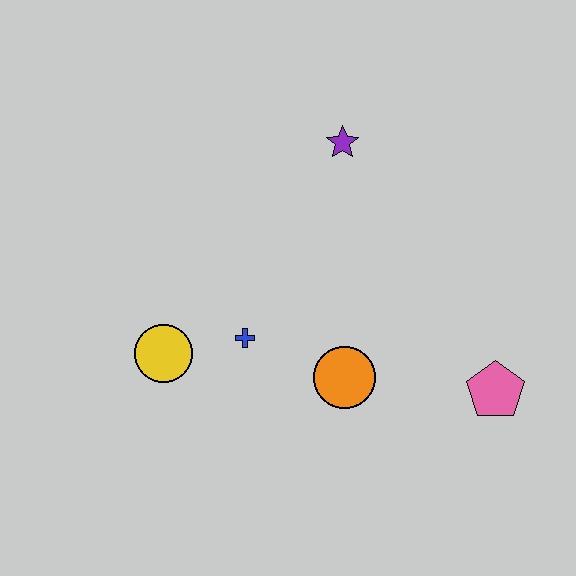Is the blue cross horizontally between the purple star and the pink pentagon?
No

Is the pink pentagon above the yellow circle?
No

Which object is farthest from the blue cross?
The pink pentagon is farthest from the blue cross.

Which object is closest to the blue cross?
The yellow circle is closest to the blue cross.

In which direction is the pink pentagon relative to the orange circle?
The pink pentagon is to the right of the orange circle.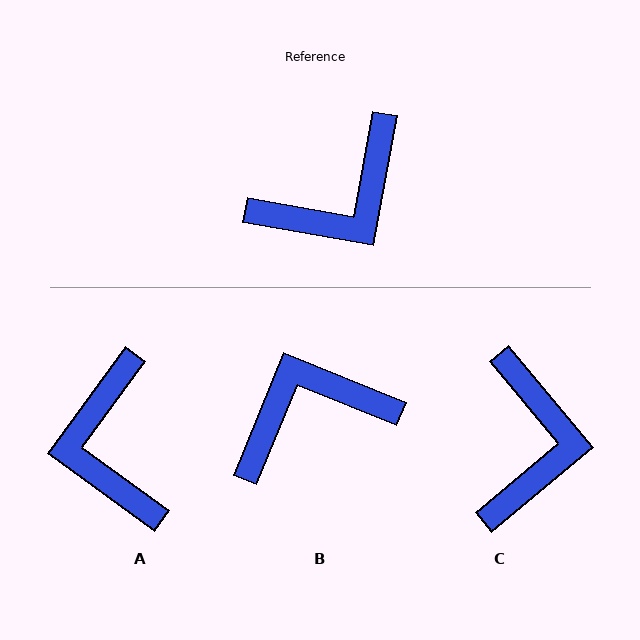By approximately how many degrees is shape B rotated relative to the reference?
Approximately 168 degrees counter-clockwise.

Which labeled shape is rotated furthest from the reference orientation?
B, about 168 degrees away.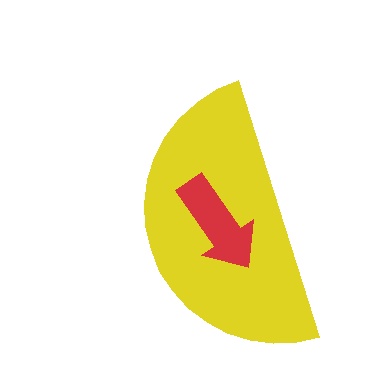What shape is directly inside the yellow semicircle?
The red arrow.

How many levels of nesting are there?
2.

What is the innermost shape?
The red arrow.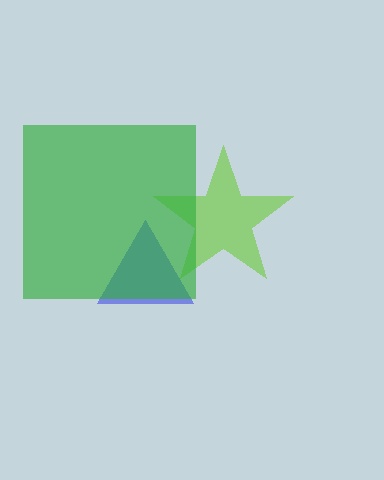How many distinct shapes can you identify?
There are 3 distinct shapes: a blue triangle, a lime star, a green square.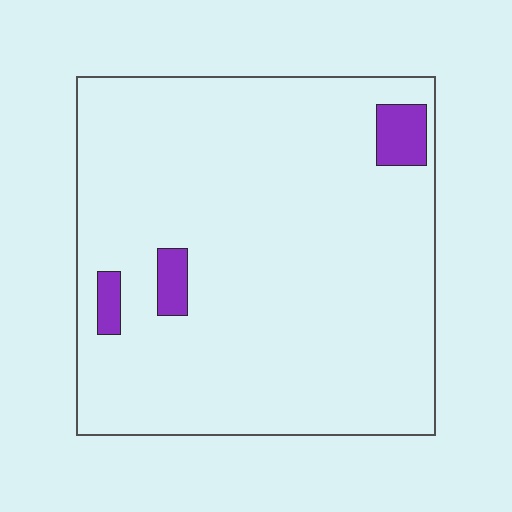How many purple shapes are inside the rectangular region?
3.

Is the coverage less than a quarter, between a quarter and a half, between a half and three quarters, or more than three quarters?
Less than a quarter.